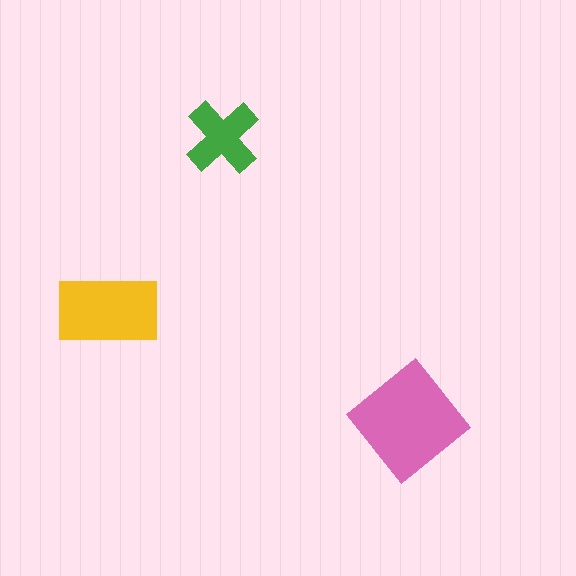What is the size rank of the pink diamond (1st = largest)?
1st.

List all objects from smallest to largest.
The green cross, the yellow rectangle, the pink diamond.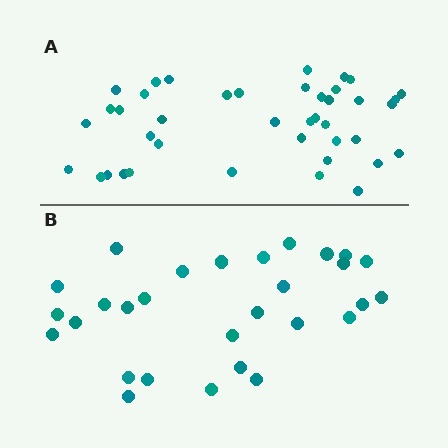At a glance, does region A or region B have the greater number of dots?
Region A (the top region) has more dots.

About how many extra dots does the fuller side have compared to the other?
Region A has roughly 12 or so more dots than region B.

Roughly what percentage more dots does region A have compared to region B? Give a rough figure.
About 40% more.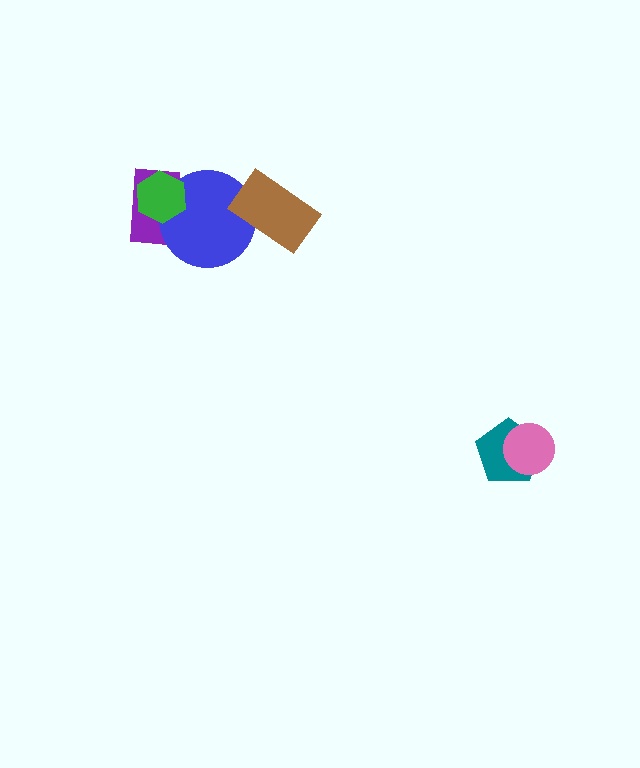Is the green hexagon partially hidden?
No, no other shape covers it.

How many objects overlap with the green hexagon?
2 objects overlap with the green hexagon.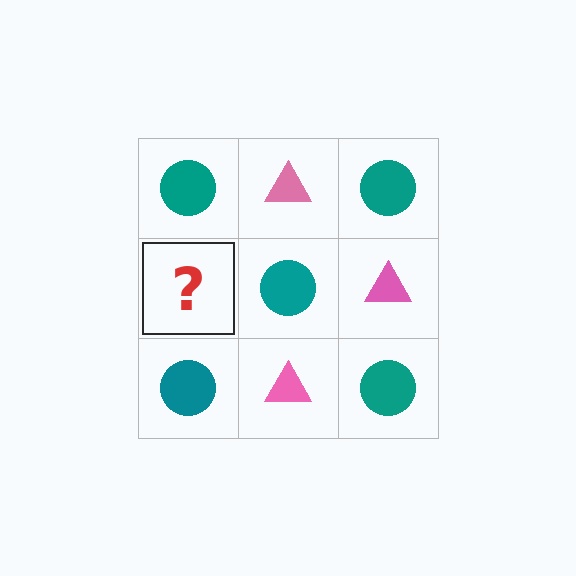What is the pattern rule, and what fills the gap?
The rule is that it alternates teal circle and pink triangle in a checkerboard pattern. The gap should be filled with a pink triangle.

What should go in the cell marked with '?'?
The missing cell should contain a pink triangle.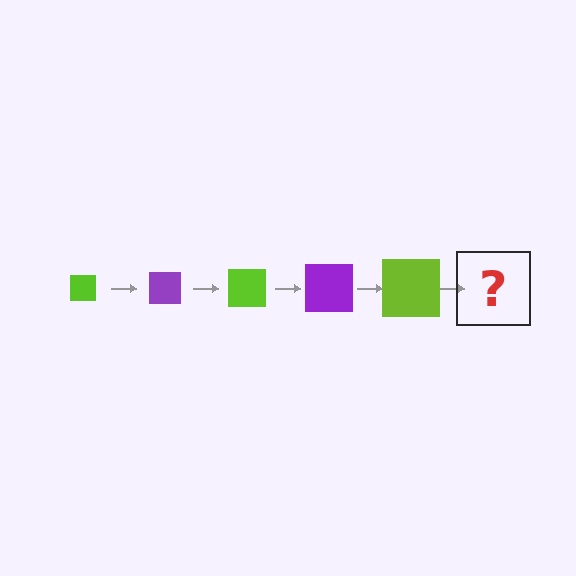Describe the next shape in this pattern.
It should be a purple square, larger than the previous one.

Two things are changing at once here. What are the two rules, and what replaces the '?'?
The two rules are that the square grows larger each step and the color cycles through lime and purple. The '?' should be a purple square, larger than the previous one.